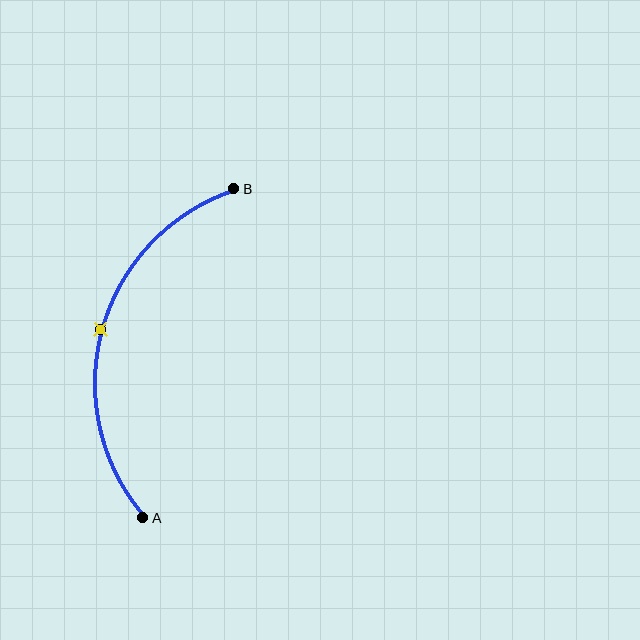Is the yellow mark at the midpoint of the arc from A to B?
Yes. The yellow mark lies on the arc at equal arc-length from both A and B — it is the arc midpoint.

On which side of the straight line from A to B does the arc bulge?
The arc bulges to the left of the straight line connecting A and B.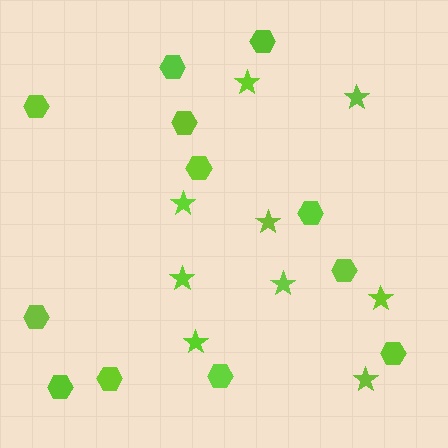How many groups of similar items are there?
There are 2 groups: one group of hexagons (12) and one group of stars (9).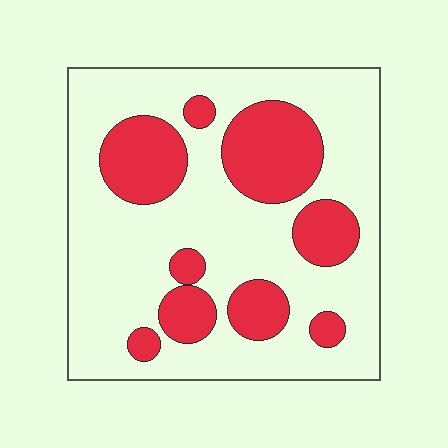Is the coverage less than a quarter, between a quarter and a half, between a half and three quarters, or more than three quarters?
Between a quarter and a half.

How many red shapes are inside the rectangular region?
9.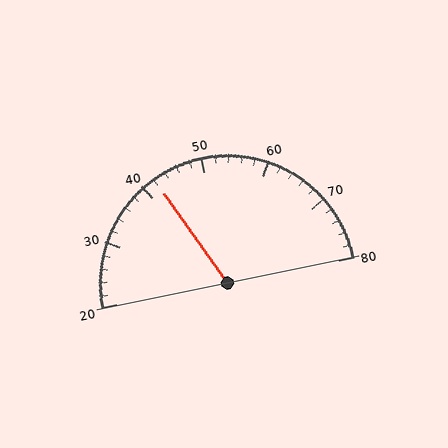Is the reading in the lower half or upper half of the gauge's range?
The reading is in the lower half of the range (20 to 80).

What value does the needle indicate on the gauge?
The needle indicates approximately 42.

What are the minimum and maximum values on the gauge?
The gauge ranges from 20 to 80.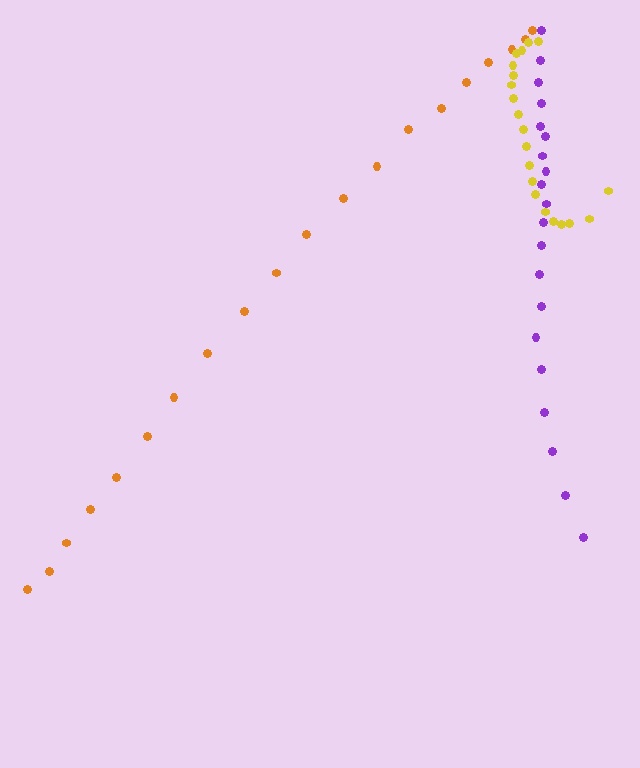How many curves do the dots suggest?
There are 3 distinct paths.